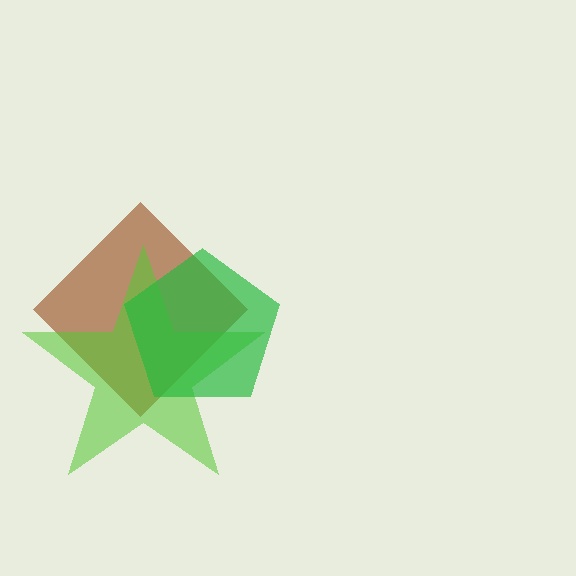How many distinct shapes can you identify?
There are 3 distinct shapes: a brown diamond, a lime star, a green pentagon.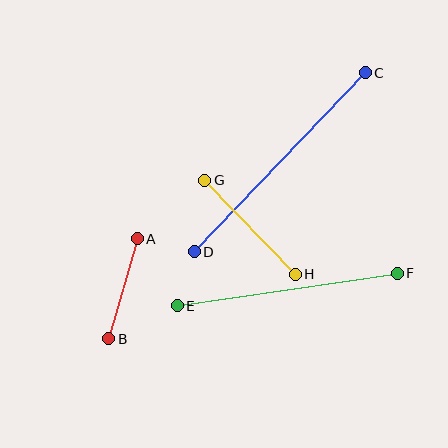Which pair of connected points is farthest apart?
Points C and D are farthest apart.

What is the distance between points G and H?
The distance is approximately 131 pixels.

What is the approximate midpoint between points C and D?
The midpoint is at approximately (280, 162) pixels.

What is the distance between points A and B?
The distance is approximately 104 pixels.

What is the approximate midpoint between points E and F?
The midpoint is at approximately (287, 289) pixels.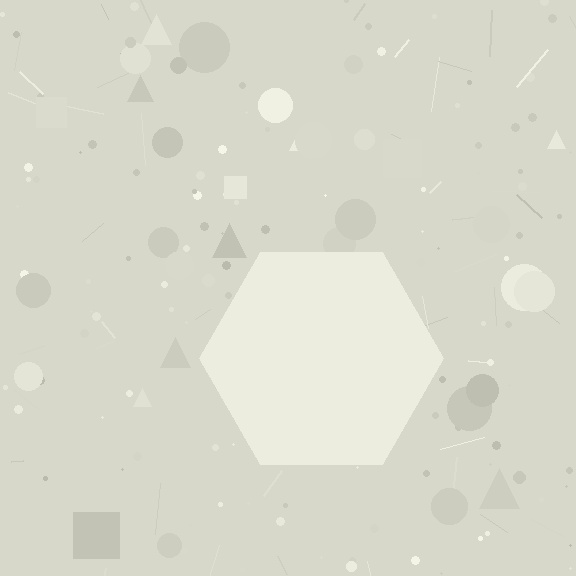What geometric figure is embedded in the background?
A hexagon is embedded in the background.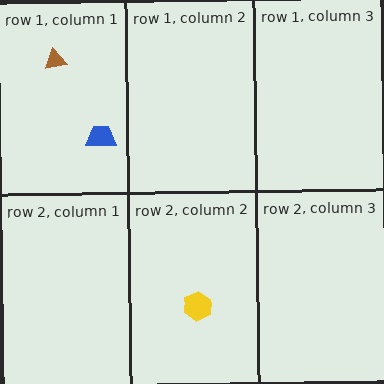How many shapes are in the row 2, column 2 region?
1.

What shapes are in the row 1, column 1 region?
The blue trapezoid, the brown triangle.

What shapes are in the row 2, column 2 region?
The yellow hexagon.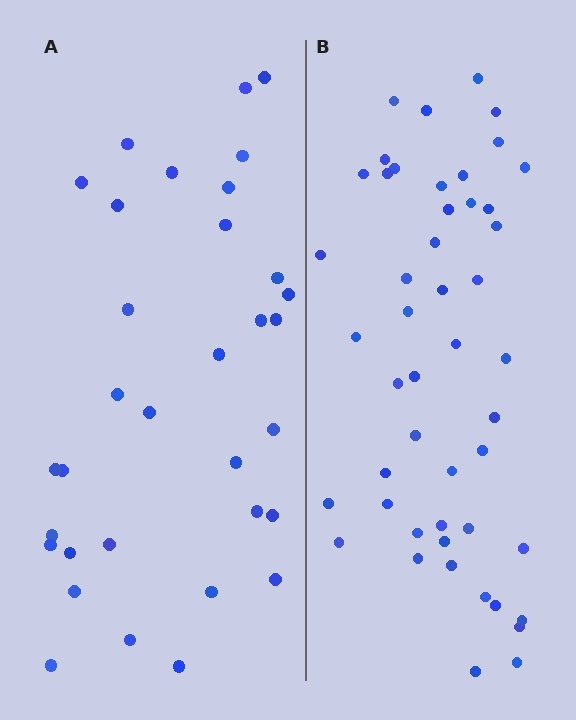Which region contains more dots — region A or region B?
Region B (the right region) has more dots.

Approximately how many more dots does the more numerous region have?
Region B has approximately 15 more dots than region A.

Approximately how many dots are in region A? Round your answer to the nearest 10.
About 30 dots. (The exact count is 33, which rounds to 30.)